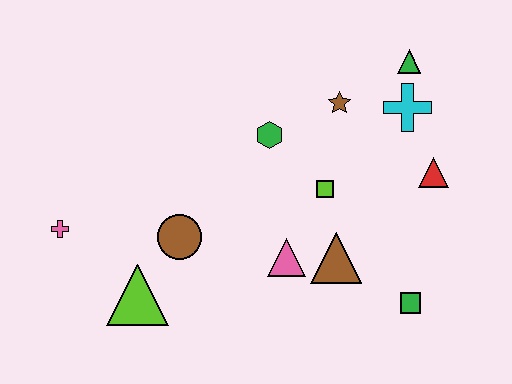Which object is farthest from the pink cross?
The green triangle is farthest from the pink cross.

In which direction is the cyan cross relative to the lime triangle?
The cyan cross is to the right of the lime triangle.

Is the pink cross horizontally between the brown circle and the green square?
No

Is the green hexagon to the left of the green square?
Yes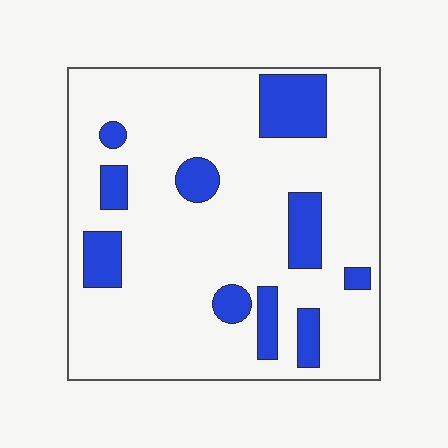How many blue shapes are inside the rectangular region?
10.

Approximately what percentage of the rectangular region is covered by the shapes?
Approximately 20%.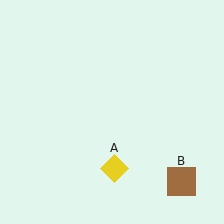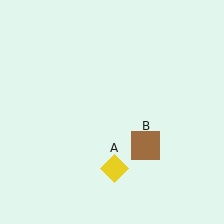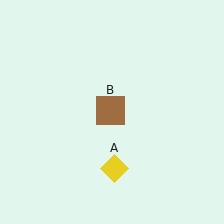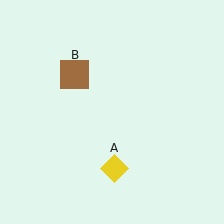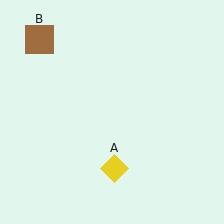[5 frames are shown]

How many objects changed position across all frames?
1 object changed position: brown square (object B).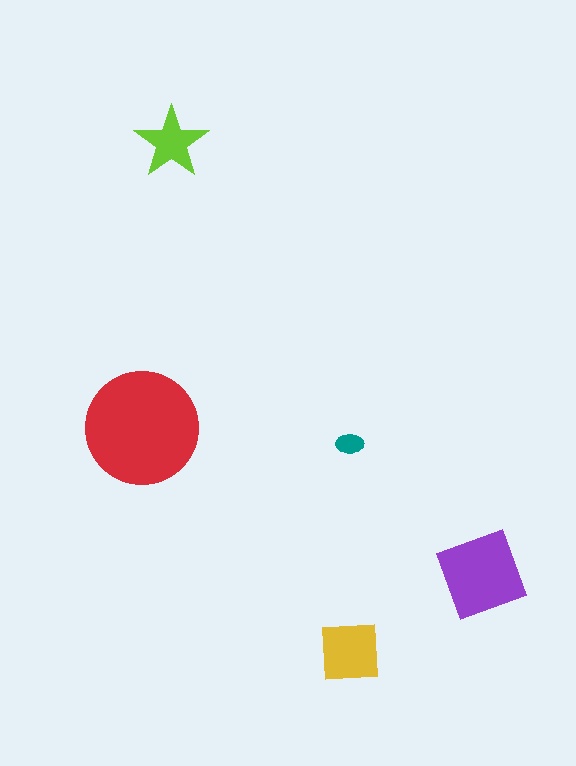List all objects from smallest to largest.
The teal ellipse, the lime star, the yellow square, the purple diamond, the red circle.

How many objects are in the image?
There are 5 objects in the image.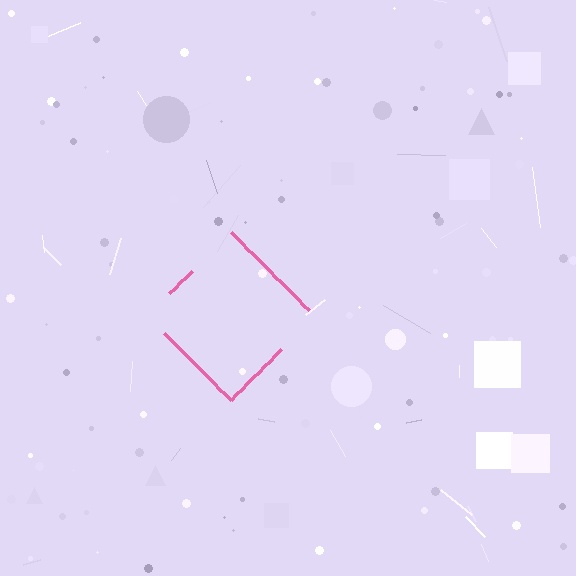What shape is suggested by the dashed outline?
The dashed outline suggests a diamond.